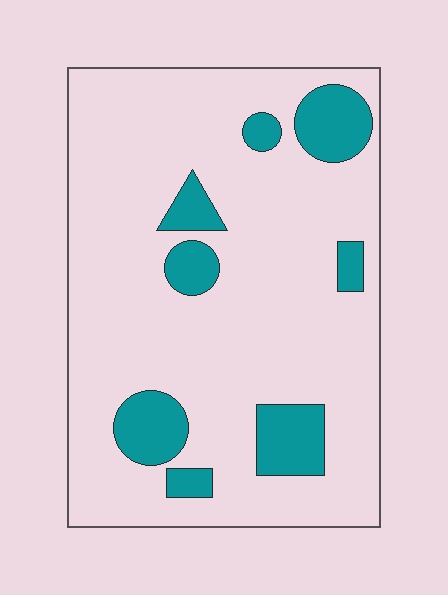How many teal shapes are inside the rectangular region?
8.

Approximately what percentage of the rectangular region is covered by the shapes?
Approximately 15%.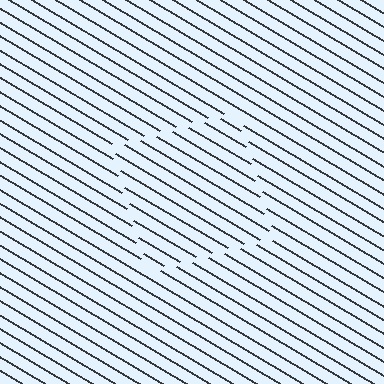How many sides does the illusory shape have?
4 sides — the line-ends trace a square.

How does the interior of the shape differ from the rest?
The interior of the shape contains the same grating, shifted by half a period — the contour is defined by the phase discontinuity where line-ends from the inner and outer gratings abut.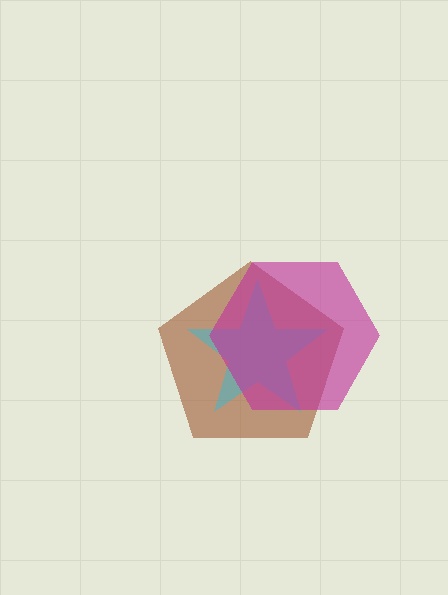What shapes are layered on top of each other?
The layered shapes are: a brown pentagon, a cyan star, a magenta hexagon.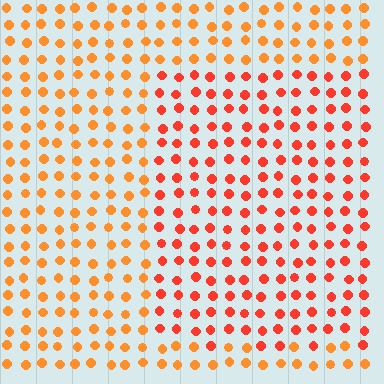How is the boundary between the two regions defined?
The boundary is defined purely by a slight shift in hue (about 25 degrees). Spacing, size, and orientation are identical on both sides.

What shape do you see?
I see a rectangle.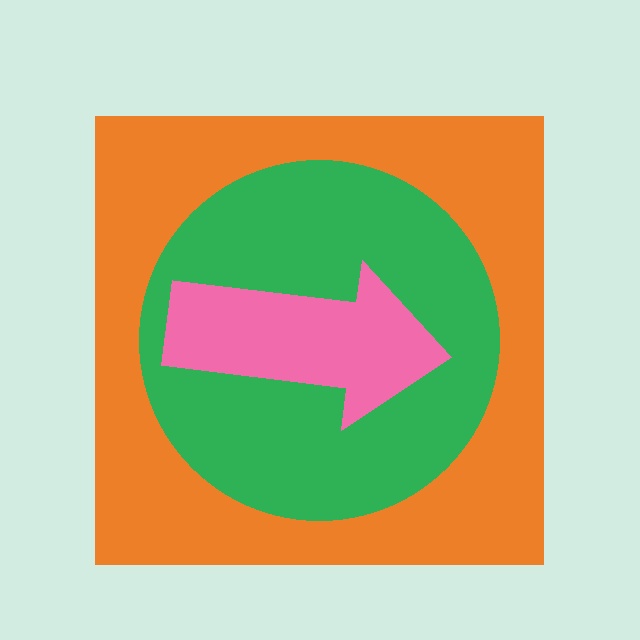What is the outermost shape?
The orange square.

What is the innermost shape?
The pink arrow.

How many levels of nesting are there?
3.